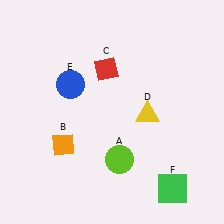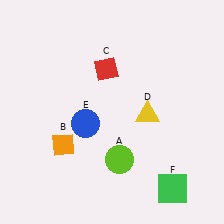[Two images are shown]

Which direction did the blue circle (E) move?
The blue circle (E) moved down.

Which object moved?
The blue circle (E) moved down.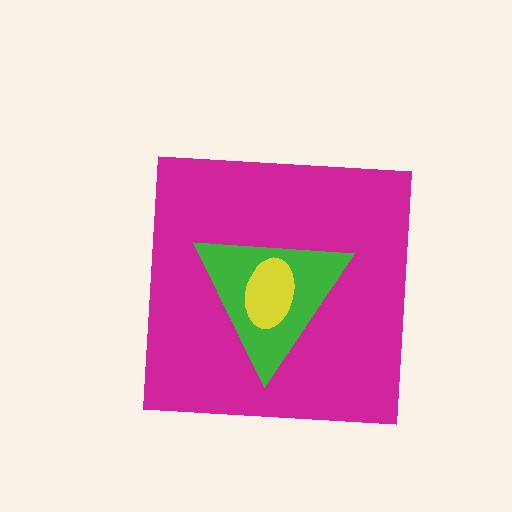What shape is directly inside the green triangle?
The yellow ellipse.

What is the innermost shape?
The yellow ellipse.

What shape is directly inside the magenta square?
The green triangle.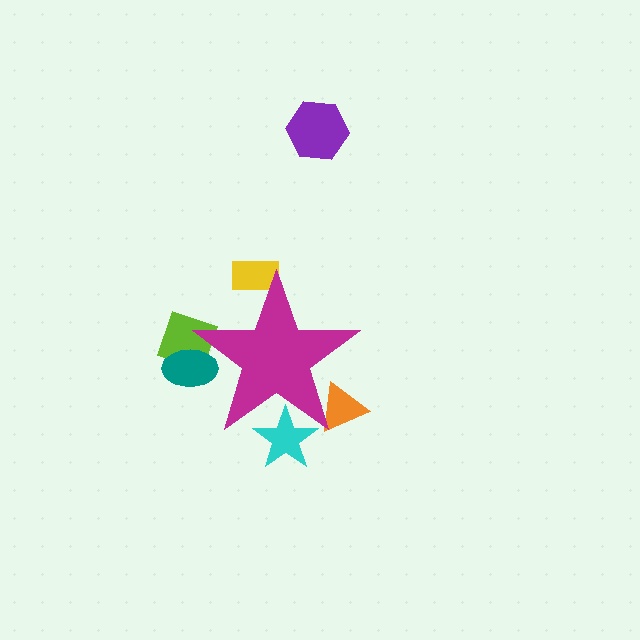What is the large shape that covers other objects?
A magenta star.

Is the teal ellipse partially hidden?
Yes, the teal ellipse is partially hidden behind the magenta star.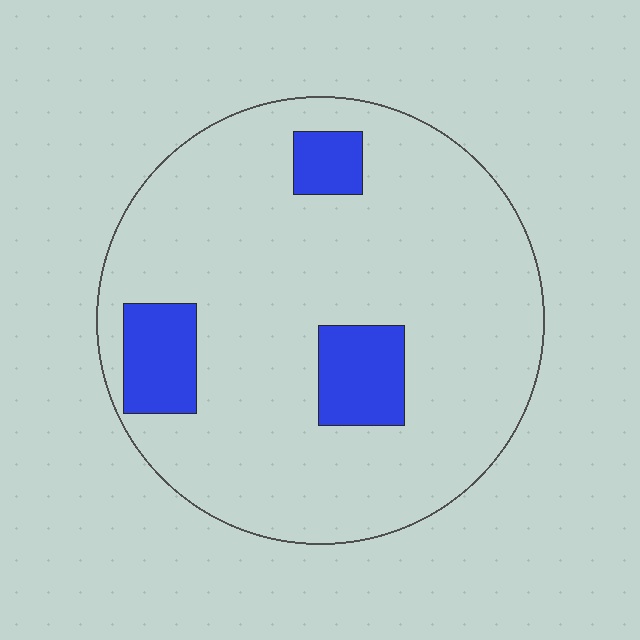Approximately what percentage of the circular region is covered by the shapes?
Approximately 15%.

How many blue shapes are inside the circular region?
3.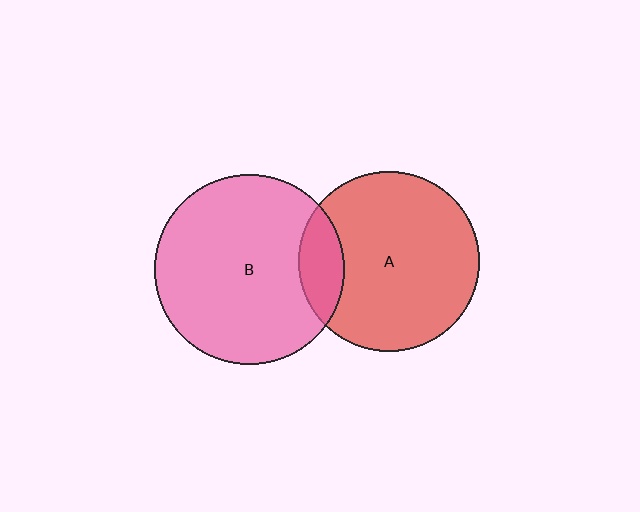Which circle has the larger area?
Circle B (pink).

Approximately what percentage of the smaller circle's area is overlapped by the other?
Approximately 15%.